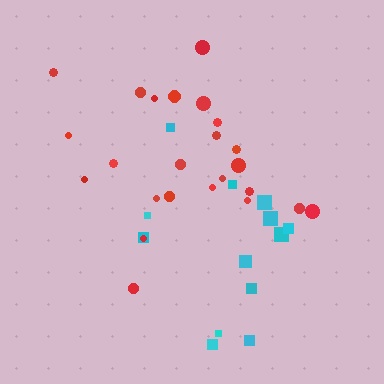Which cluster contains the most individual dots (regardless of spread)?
Red (24).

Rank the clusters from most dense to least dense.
red, cyan.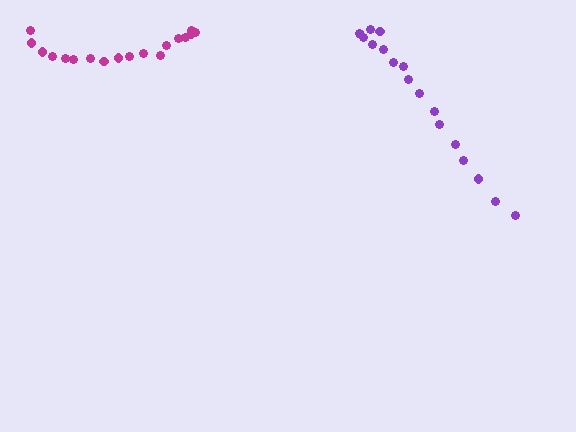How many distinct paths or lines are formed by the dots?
There are 2 distinct paths.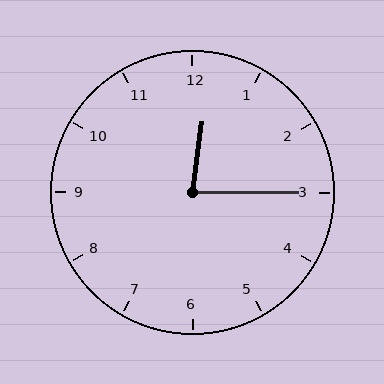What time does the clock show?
12:15.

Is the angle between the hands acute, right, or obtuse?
It is acute.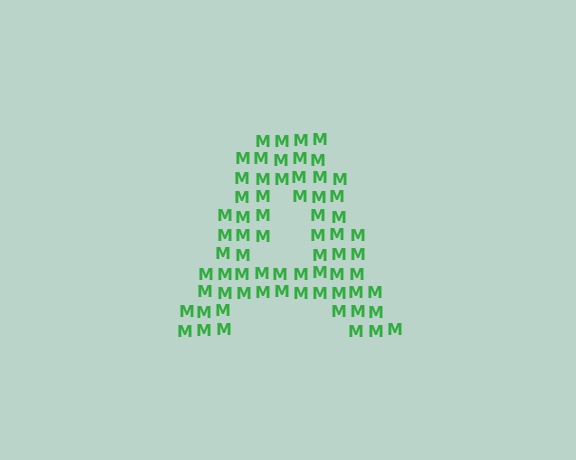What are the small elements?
The small elements are letter M's.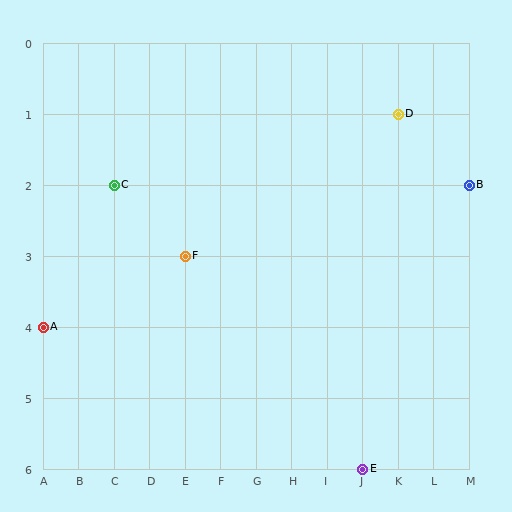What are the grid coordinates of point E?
Point E is at grid coordinates (J, 6).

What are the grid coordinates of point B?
Point B is at grid coordinates (M, 2).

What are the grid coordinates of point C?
Point C is at grid coordinates (C, 2).